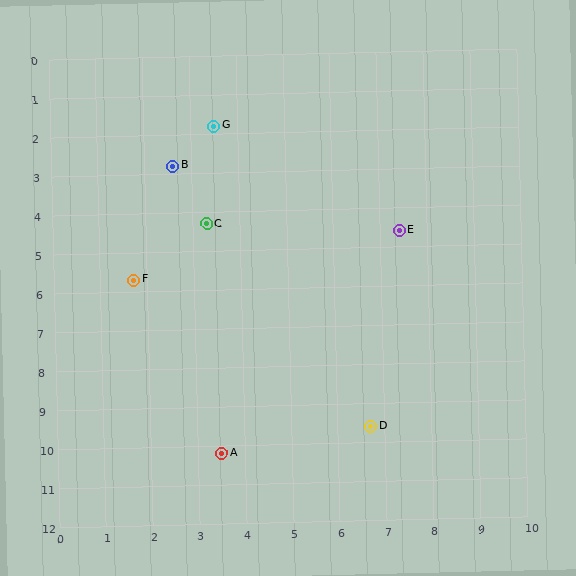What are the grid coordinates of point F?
Point F is at approximately (1.7, 5.7).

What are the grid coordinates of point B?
Point B is at approximately (2.6, 2.8).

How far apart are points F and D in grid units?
Points F and D are about 6.3 grid units apart.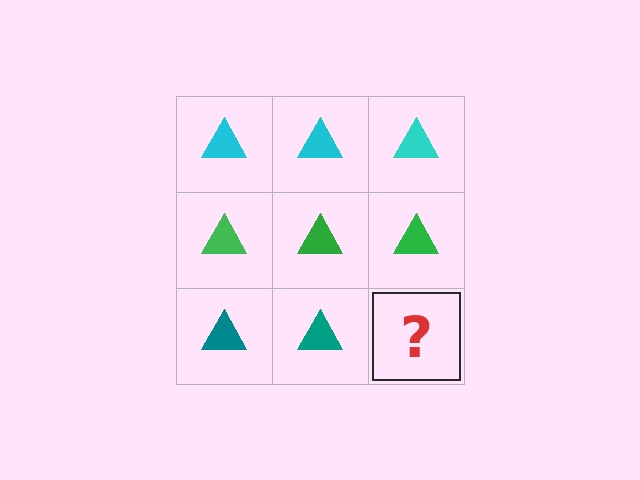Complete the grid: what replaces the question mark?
The question mark should be replaced with a teal triangle.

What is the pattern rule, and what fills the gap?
The rule is that each row has a consistent color. The gap should be filled with a teal triangle.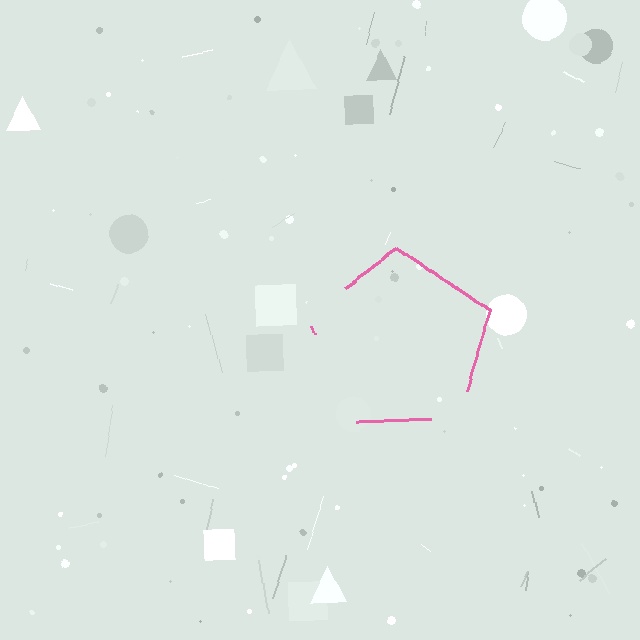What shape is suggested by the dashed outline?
The dashed outline suggests a pentagon.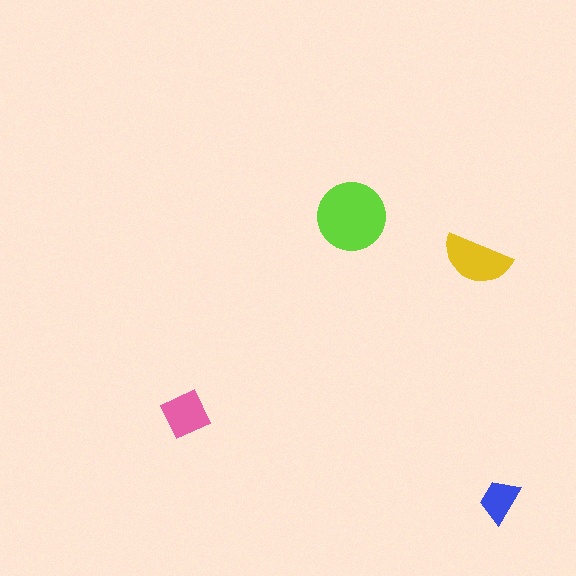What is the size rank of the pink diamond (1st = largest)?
3rd.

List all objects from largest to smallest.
The lime circle, the yellow semicircle, the pink diamond, the blue trapezoid.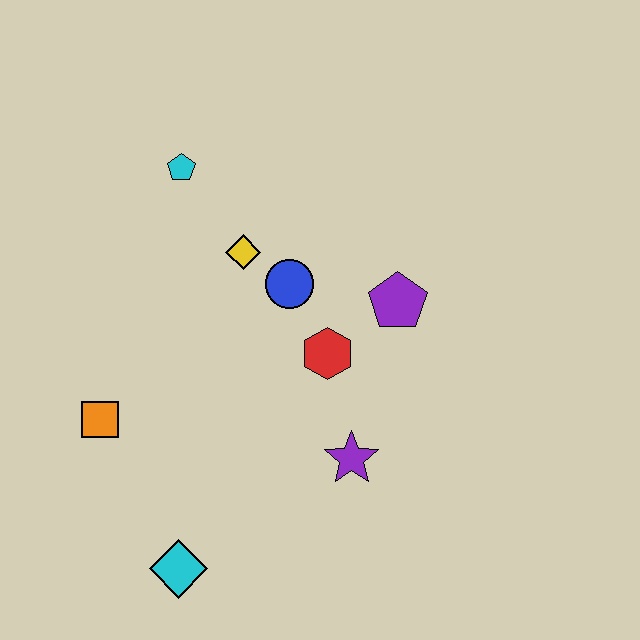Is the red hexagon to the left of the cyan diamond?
No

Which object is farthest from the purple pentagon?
The cyan diamond is farthest from the purple pentagon.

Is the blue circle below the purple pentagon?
No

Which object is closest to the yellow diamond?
The blue circle is closest to the yellow diamond.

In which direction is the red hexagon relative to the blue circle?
The red hexagon is below the blue circle.